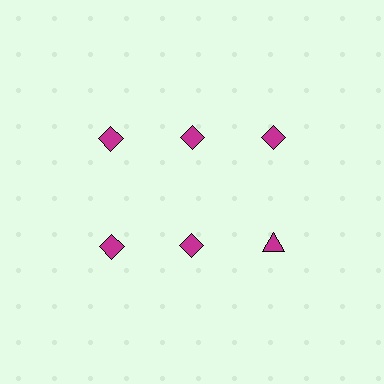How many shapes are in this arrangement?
There are 6 shapes arranged in a grid pattern.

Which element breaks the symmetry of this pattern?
The magenta triangle in the second row, center column breaks the symmetry. All other shapes are magenta diamonds.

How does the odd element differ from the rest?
It has a different shape: triangle instead of diamond.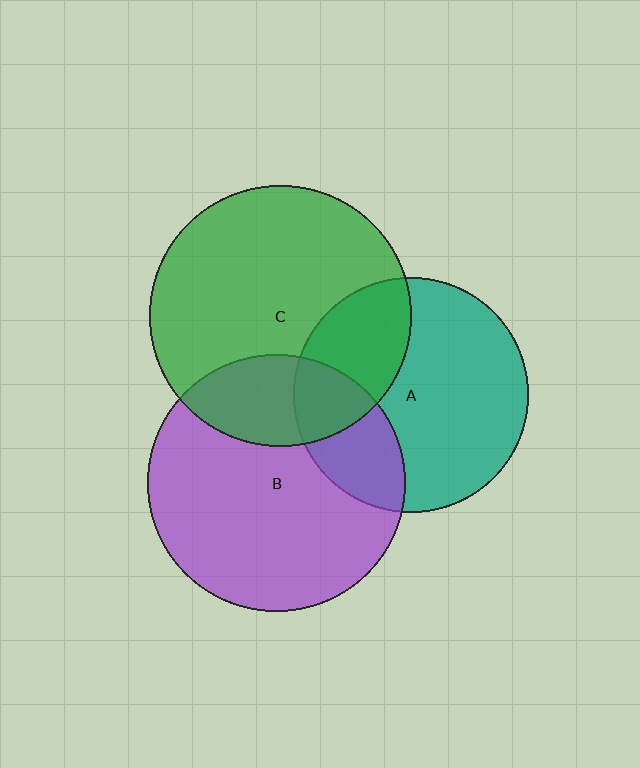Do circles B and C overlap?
Yes.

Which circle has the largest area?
Circle C (green).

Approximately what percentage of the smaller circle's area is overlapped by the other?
Approximately 25%.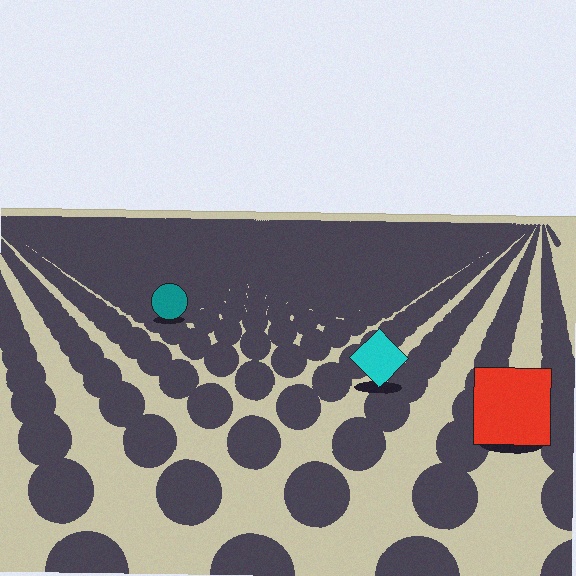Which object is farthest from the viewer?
The teal circle is farthest from the viewer. It appears smaller and the ground texture around it is denser.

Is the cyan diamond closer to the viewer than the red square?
No. The red square is closer — you can tell from the texture gradient: the ground texture is coarser near it.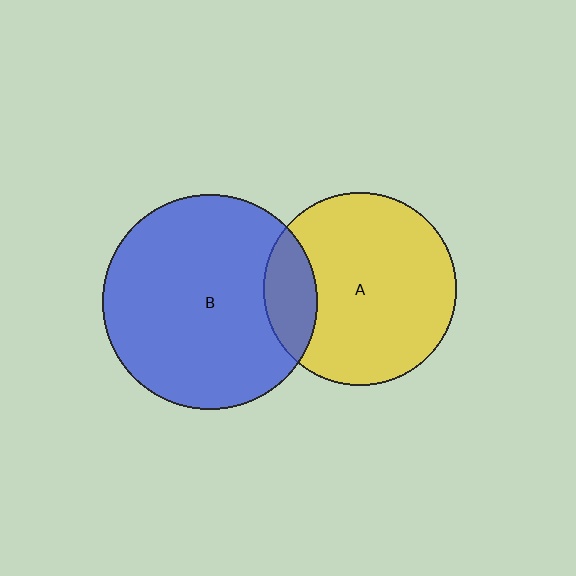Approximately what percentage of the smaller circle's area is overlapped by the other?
Approximately 15%.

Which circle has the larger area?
Circle B (blue).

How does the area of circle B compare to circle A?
Approximately 1.2 times.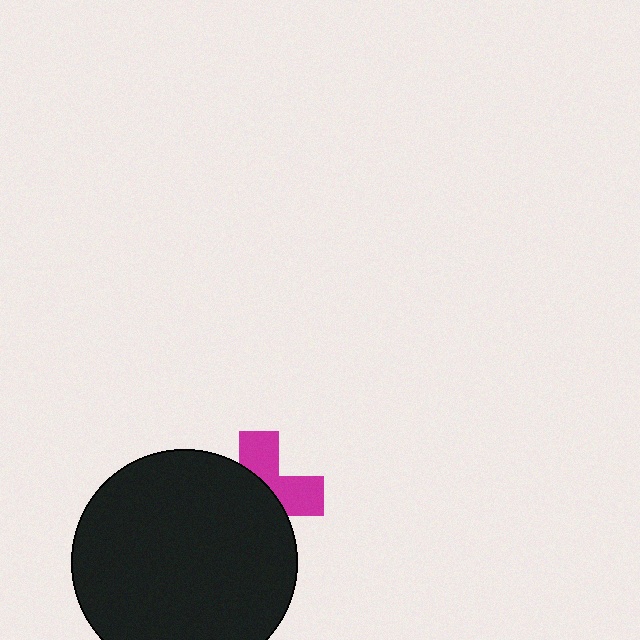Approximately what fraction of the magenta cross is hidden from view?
Roughly 59% of the magenta cross is hidden behind the black circle.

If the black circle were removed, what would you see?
You would see the complete magenta cross.